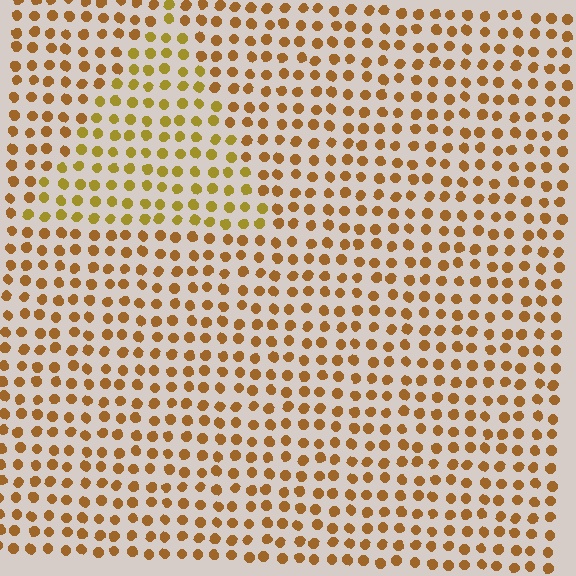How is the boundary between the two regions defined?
The boundary is defined purely by a slight shift in hue (about 23 degrees). Spacing, size, and orientation are identical on both sides.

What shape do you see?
I see a triangle.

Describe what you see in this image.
The image is filled with small brown elements in a uniform arrangement. A triangle-shaped region is visible where the elements are tinted to a slightly different hue, forming a subtle color boundary.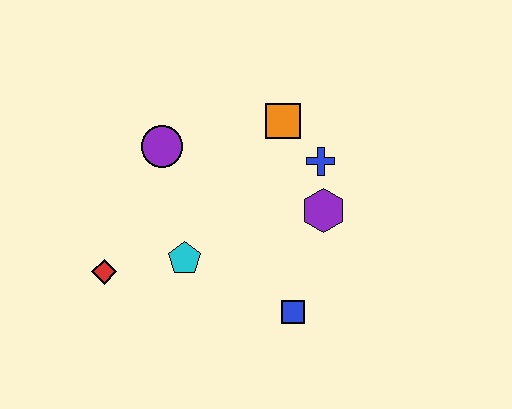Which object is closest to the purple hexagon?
The blue cross is closest to the purple hexagon.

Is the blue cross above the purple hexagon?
Yes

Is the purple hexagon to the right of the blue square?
Yes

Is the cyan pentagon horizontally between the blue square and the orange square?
No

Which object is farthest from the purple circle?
The blue square is farthest from the purple circle.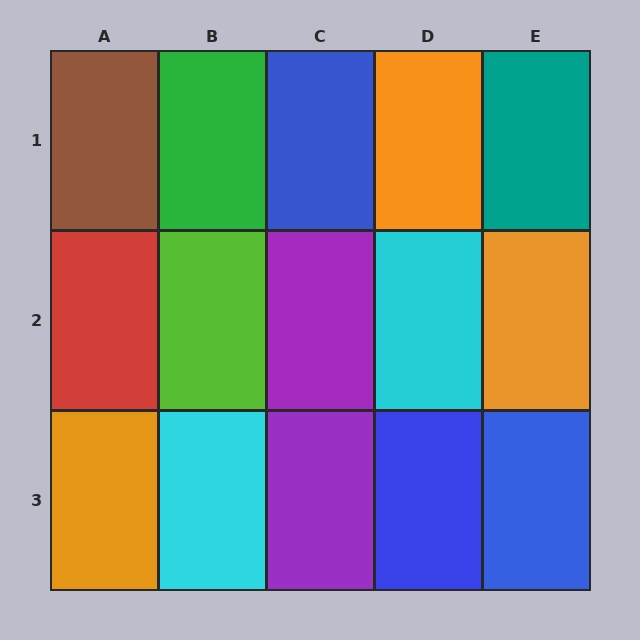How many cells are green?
1 cell is green.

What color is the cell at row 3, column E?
Blue.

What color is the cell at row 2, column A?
Red.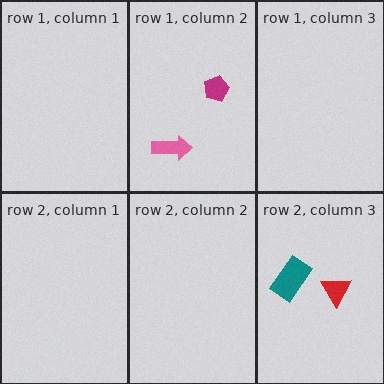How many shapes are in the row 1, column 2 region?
2.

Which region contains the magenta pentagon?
The row 1, column 2 region.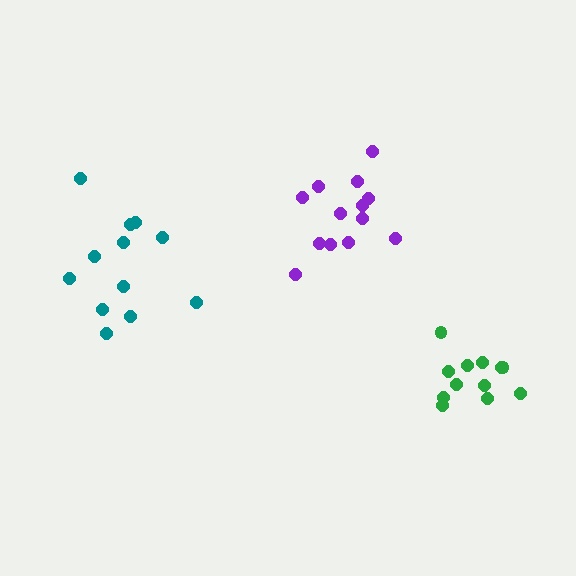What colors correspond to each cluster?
The clusters are colored: teal, green, purple.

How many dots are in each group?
Group 1: 12 dots, Group 2: 12 dots, Group 3: 13 dots (37 total).